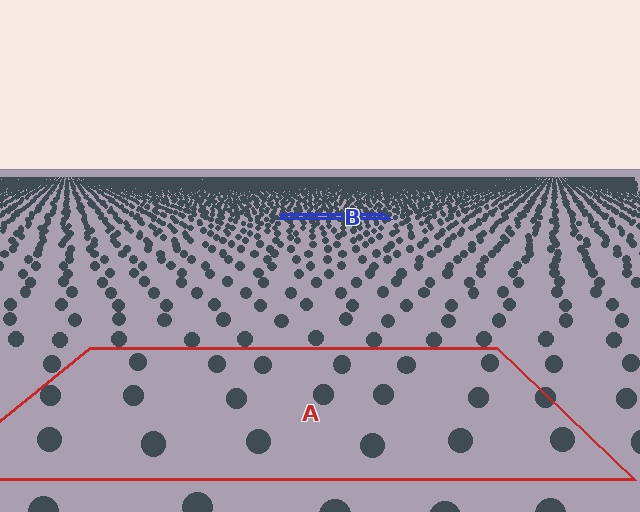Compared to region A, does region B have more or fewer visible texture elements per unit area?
Region B has more texture elements per unit area — they are packed more densely because it is farther away.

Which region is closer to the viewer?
Region A is closer. The texture elements there are larger and more spread out.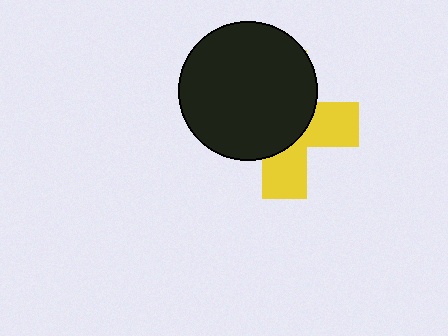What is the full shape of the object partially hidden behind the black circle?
The partially hidden object is a yellow cross.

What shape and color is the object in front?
The object in front is a black circle.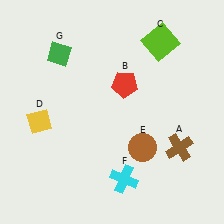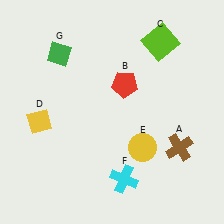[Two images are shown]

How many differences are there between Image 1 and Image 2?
There is 1 difference between the two images.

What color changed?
The circle (E) changed from brown in Image 1 to yellow in Image 2.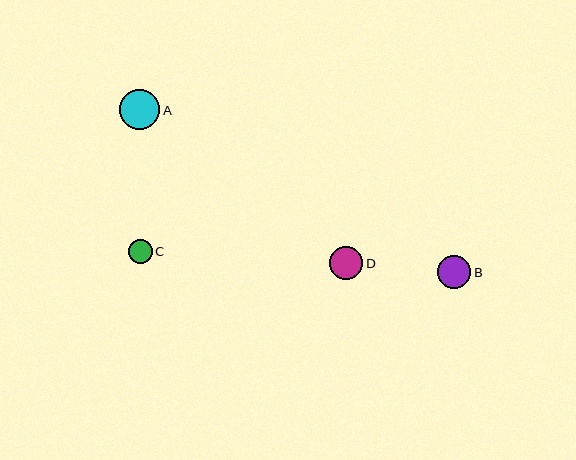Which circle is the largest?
Circle A is the largest with a size of approximately 40 pixels.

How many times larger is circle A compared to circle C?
Circle A is approximately 1.7 times the size of circle C.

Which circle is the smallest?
Circle C is the smallest with a size of approximately 23 pixels.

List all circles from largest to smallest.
From largest to smallest: A, B, D, C.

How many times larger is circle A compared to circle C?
Circle A is approximately 1.7 times the size of circle C.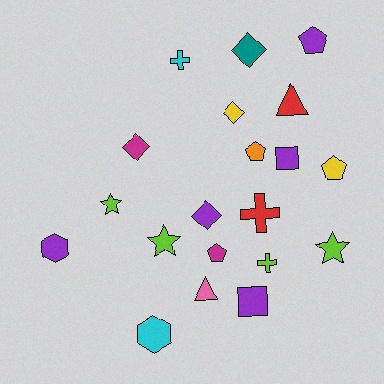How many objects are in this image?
There are 20 objects.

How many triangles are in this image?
There are 2 triangles.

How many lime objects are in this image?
There are 4 lime objects.